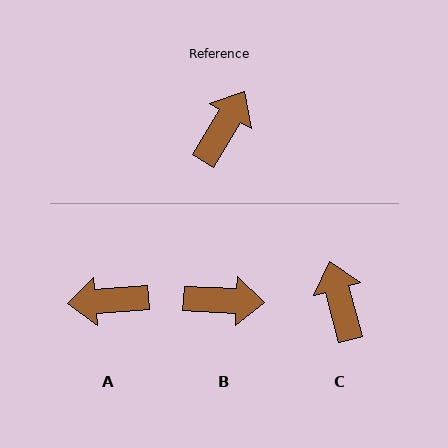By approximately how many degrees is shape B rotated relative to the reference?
Approximately 61 degrees clockwise.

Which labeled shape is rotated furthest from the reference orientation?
A, about 126 degrees away.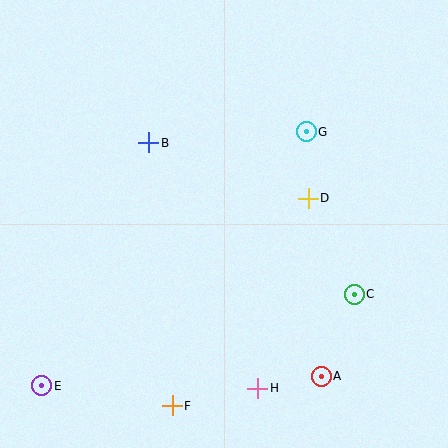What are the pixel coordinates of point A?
Point A is at (321, 376).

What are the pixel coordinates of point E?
Point E is at (42, 386).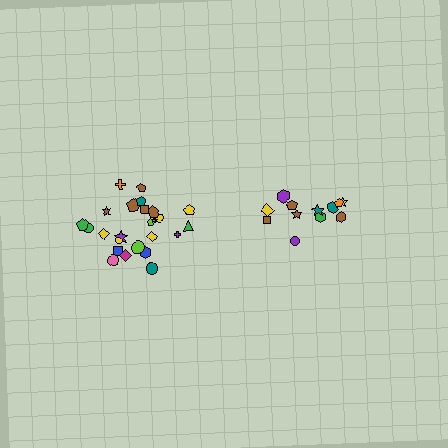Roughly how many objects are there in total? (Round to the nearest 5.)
Roughly 35 objects in total.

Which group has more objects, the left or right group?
The left group.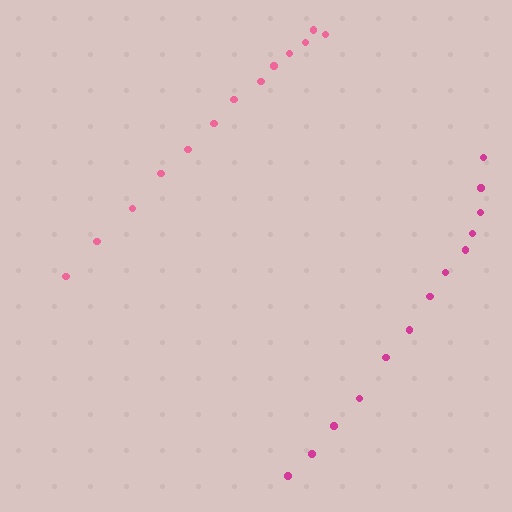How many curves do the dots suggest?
There are 2 distinct paths.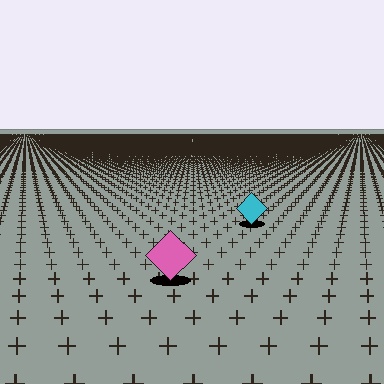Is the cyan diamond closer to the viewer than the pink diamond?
No. The pink diamond is closer — you can tell from the texture gradient: the ground texture is coarser near it.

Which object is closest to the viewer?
The pink diamond is closest. The texture marks near it are larger and more spread out.